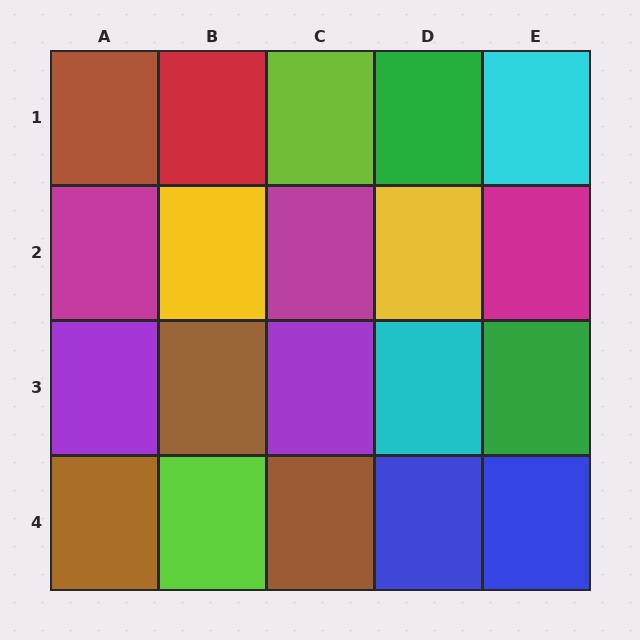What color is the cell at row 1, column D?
Green.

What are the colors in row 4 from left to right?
Brown, lime, brown, blue, blue.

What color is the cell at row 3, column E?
Green.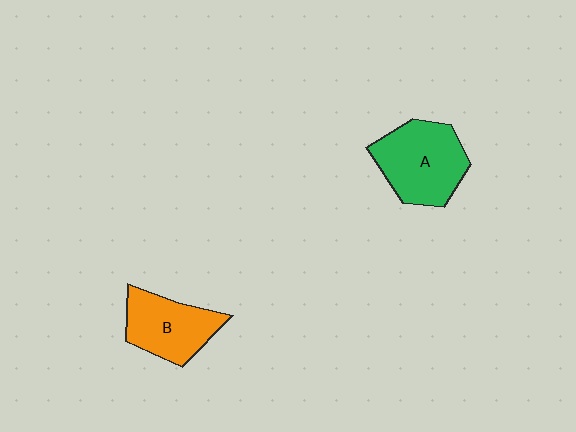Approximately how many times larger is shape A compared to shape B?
Approximately 1.3 times.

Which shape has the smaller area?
Shape B (orange).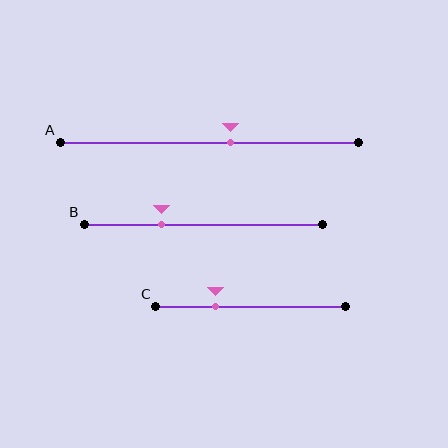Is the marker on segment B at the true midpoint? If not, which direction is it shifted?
No, the marker on segment B is shifted to the left by about 18% of the segment length.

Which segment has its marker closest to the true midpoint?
Segment A has its marker closest to the true midpoint.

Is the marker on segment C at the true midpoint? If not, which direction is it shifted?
No, the marker on segment C is shifted to the left by about 19% of the segment length.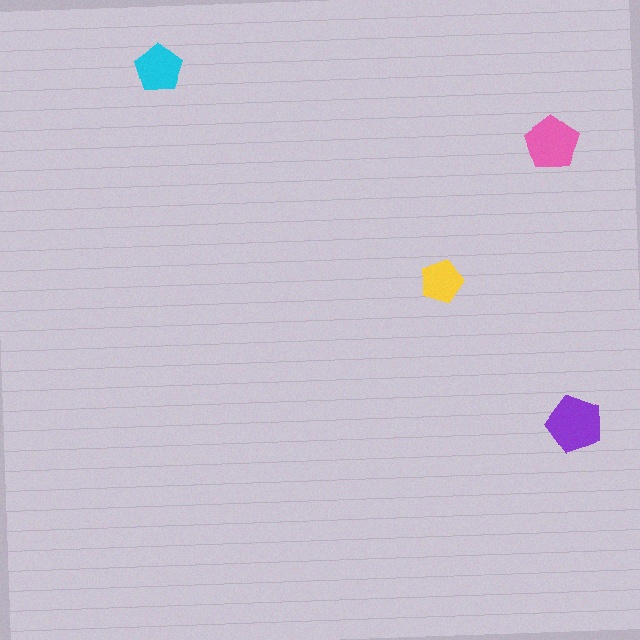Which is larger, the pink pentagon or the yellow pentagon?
The pink one.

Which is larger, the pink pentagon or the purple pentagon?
The purple one.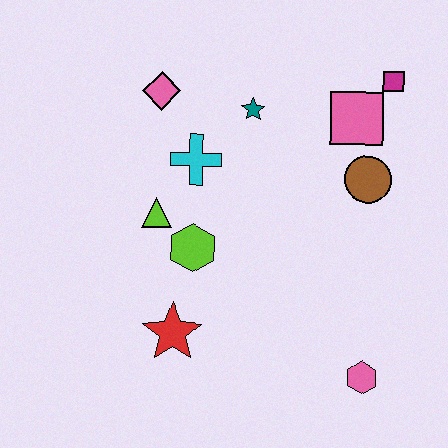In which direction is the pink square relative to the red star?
The pink square is above the red star.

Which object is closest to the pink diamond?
The cyan cross is closest to the pink diamond.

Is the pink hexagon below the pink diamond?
Yes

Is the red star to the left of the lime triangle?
No